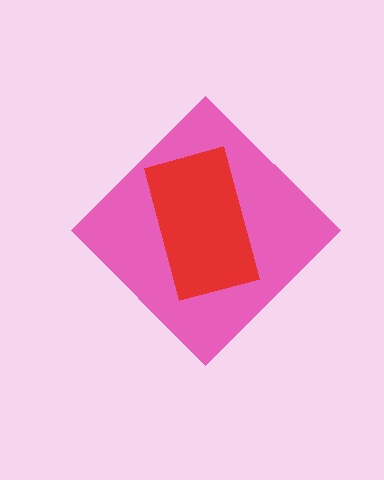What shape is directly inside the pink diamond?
The red rectangle.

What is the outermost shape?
The pink diamond.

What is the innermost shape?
The red rectangle.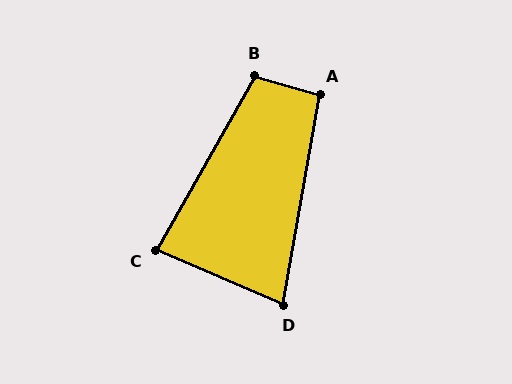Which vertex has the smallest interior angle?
D, at approximately 77 degrees.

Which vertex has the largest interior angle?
B, at approximately 103 degrees.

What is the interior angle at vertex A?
Approximately 96 degrees (obtuse).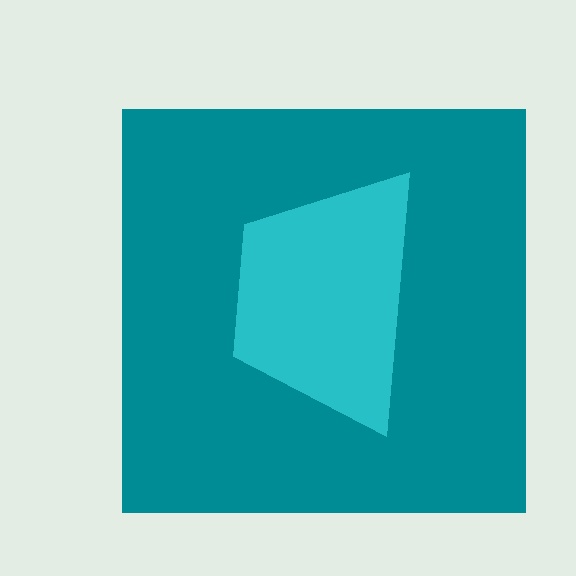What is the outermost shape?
The teal square.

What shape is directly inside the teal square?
The cyan trapezoid.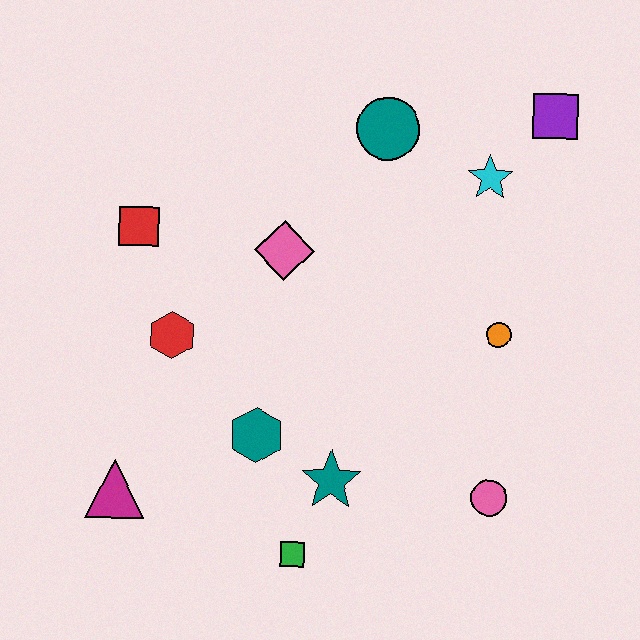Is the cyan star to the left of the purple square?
Yes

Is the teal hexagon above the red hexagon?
No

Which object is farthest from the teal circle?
The magenta triangle is farthest from the teal circle.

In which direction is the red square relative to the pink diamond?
The red square is to the left of the pink diamond.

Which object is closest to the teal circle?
The cyan star is closest to the teal circle.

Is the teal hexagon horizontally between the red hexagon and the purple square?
Yes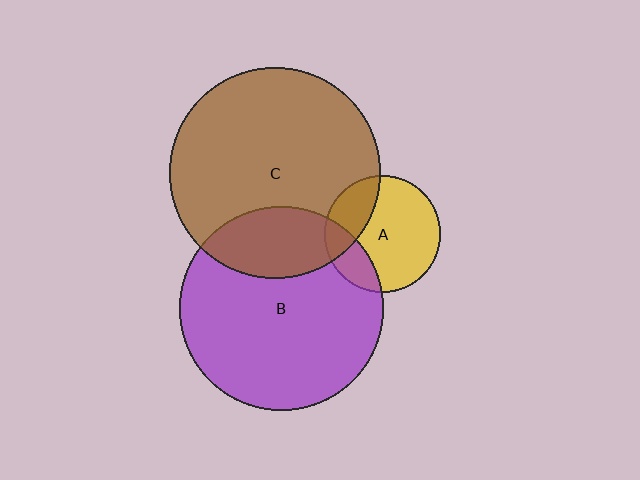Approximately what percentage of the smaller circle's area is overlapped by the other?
Approximately 20%.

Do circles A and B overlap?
Yes.